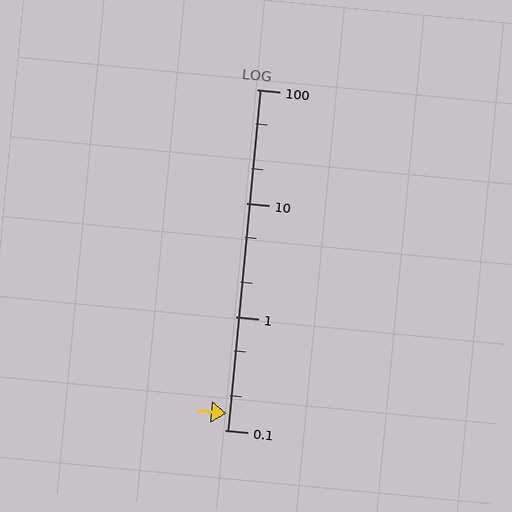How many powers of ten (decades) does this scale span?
The scale spans 3 decades, from 0.1 to 100.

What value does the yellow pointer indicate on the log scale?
The pointer indicates approximately 0.14.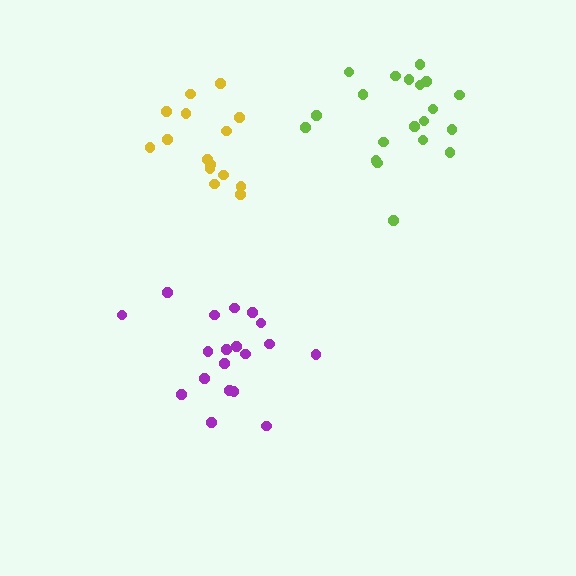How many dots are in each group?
Group 1: 19 dots, Group 2: 15 dots, Group 3: 20 dots (54 total).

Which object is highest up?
The lime cluster is topmost.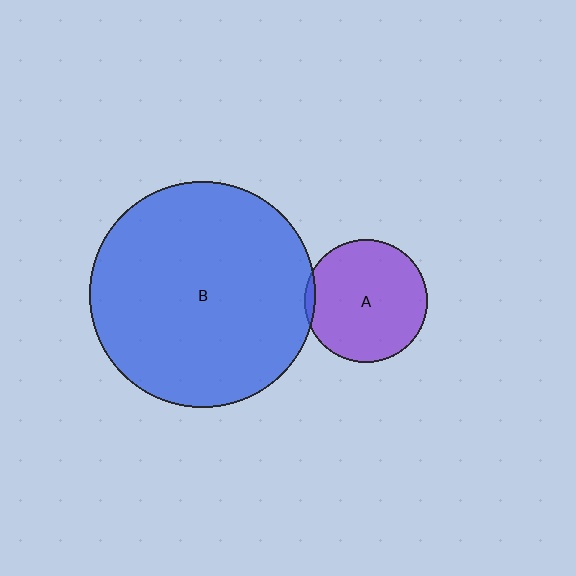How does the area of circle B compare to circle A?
Approximately 3.4 times.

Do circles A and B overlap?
Yes.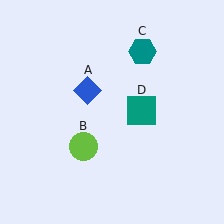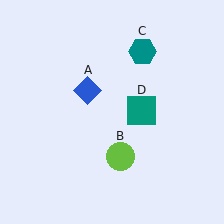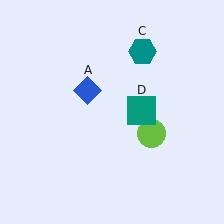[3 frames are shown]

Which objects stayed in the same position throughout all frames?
Blue diamond (object A) and teal hexagon (object C) and teal square (object D) remained stationary.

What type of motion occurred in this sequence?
The lime circle (object B) rotated counterclockwise around the center of the scene.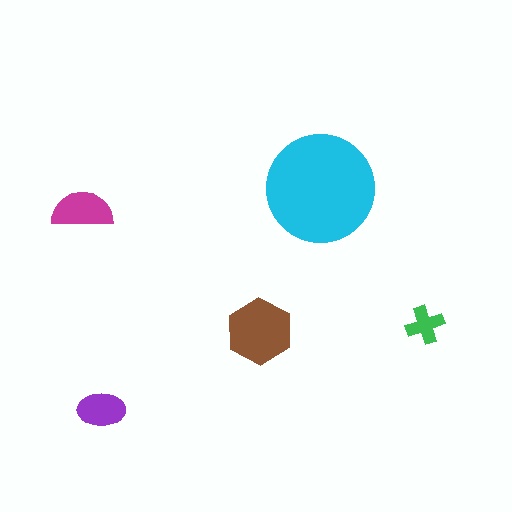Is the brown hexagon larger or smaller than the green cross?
Larger.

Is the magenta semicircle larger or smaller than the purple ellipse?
Larger.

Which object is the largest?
The cyan circle.